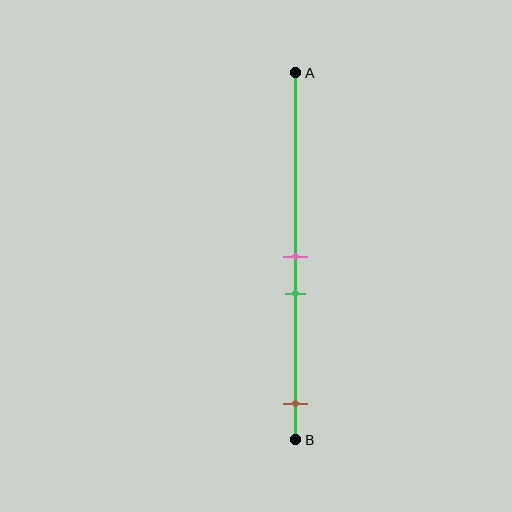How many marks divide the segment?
There are 3 marks dividing the segment.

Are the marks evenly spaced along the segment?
No, the marks are not evenly spaced.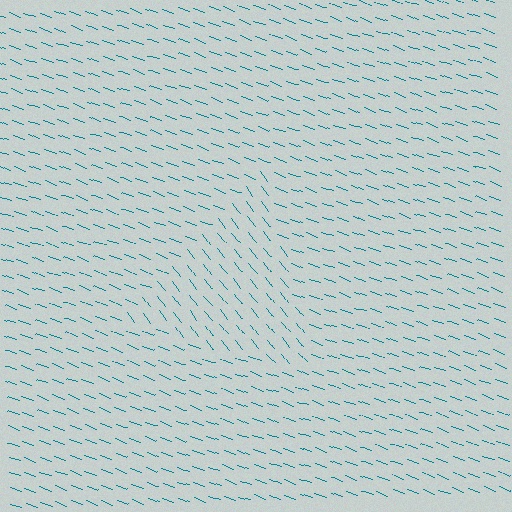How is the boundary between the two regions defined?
The boundary is defined purely by a change in line orientation (approximately 32 degrees difference). All lines are the same color and thickness.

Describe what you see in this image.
The image is filled with small teal line segments. A triangle region in the image has lines oriented differently from the surrounding lines, creating a visible texture boundary.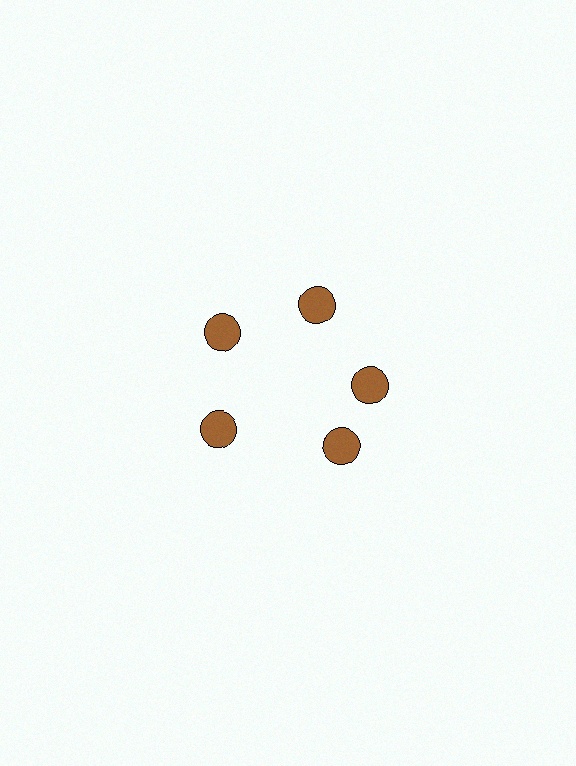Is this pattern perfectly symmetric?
No. The 5 brown circles are arranged in a ring, but one element near the 5 o'clock position is rotated out of alignment along the ring, breaking the 5-fold rotational symmetry.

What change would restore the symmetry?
The symmetry would be restored by rotating it back into even spacing with its neighbors so that all 5 circles sit at equal angles and equal distance from the center.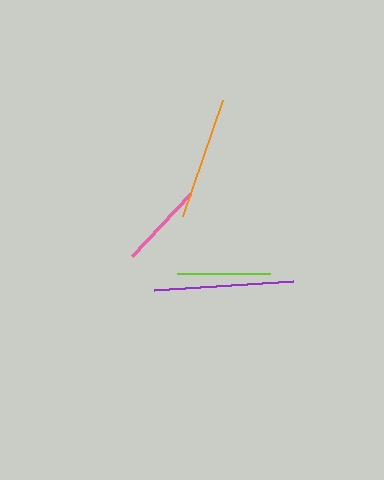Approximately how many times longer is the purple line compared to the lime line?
The purple line is approximately 1.5 times the length of the lime line.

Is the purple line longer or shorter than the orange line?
The purple line is longer than the orange line.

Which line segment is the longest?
The purple line is the longest at approximately 140 pixels.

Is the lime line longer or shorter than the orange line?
The orange line is longer than the lime line.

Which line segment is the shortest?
The pink line is the shortest at approximately 85 pixels.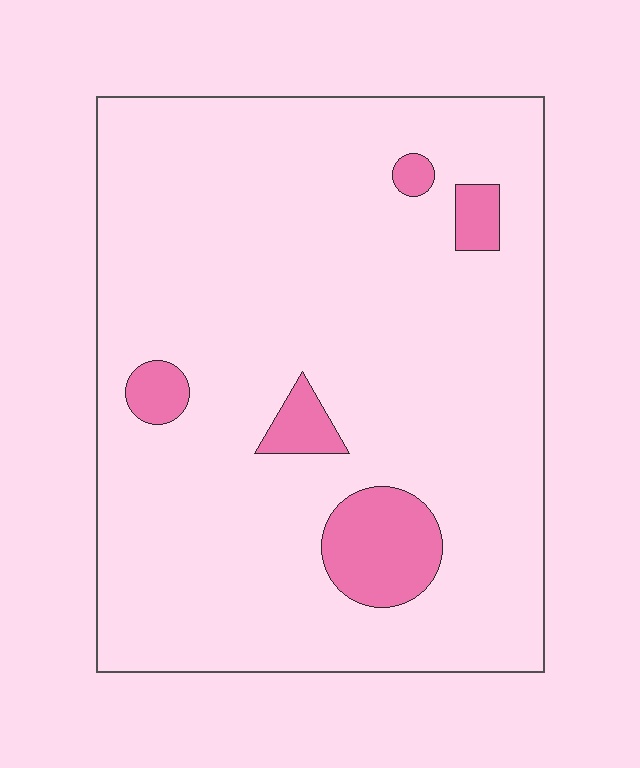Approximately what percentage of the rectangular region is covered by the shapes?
Approximately 10%.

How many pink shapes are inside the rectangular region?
5.